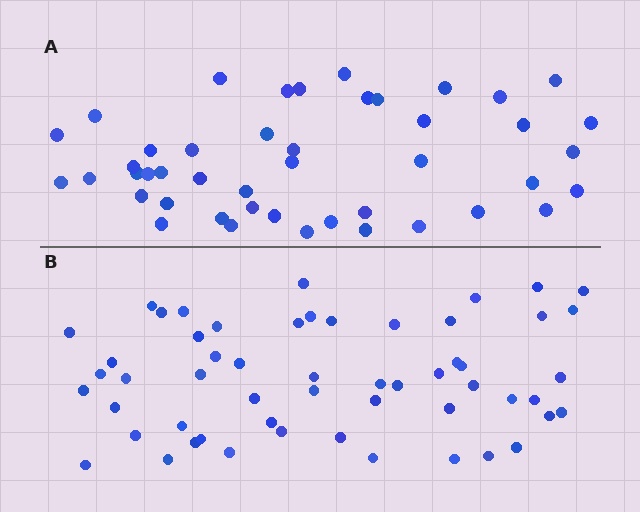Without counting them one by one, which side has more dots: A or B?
Region B (the bottom region) has more dots.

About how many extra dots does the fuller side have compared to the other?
Region B has roughly 10 or so more dots than region A.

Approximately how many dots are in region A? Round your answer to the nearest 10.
About 40 dots. (The exact count is 45, which rounds to 40.)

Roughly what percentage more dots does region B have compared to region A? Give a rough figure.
About 20% more.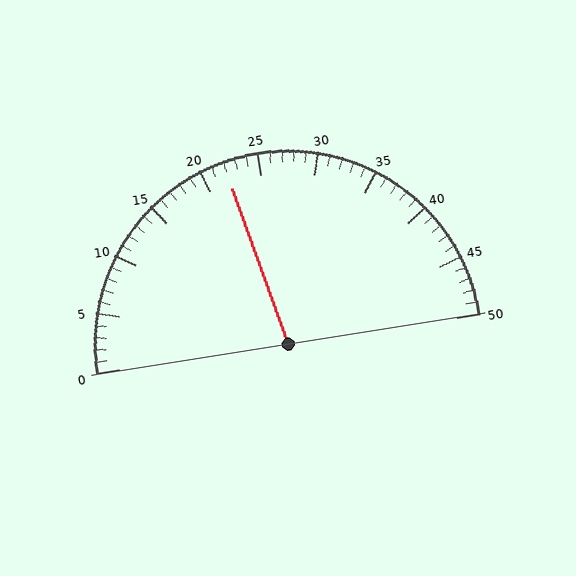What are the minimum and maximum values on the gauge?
The gauge ranges from 0 to 50.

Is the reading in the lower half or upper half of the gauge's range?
The reading is in the lower half of the range (0 to 50).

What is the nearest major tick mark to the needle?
The nearest major tick mark is 20.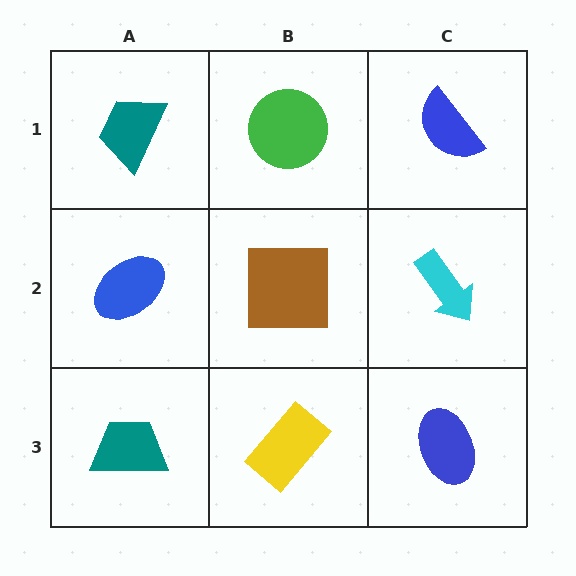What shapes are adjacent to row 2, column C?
A blue semicircle (row 1, column C), a blue ellipse (row 3, column C), a brown square (row 2, column B).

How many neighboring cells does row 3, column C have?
2.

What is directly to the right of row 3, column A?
A yellow rectangle.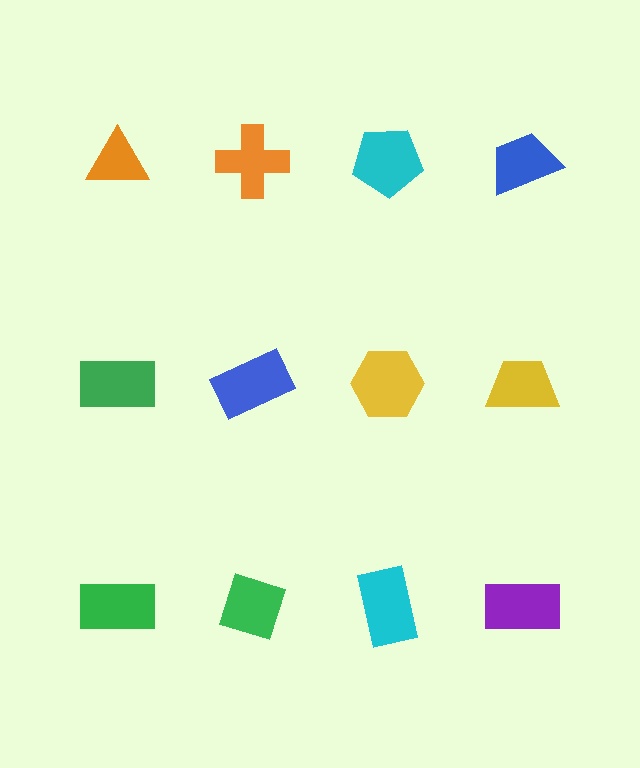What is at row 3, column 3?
A cyan rectangle.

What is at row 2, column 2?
A blue rectangle.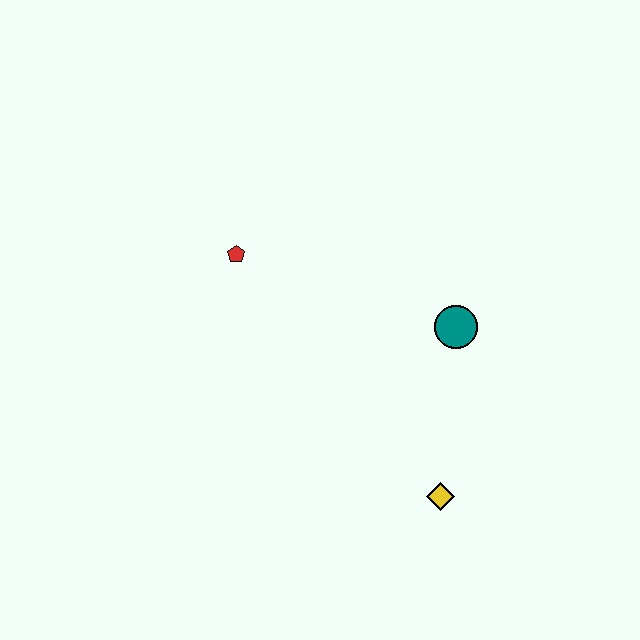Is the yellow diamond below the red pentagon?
Yes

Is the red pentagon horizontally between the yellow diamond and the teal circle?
No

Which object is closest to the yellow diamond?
The teal circle is closest to the yellow diamond.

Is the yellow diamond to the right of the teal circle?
No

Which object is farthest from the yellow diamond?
The red pentagon is farthest from the yellow diamond.